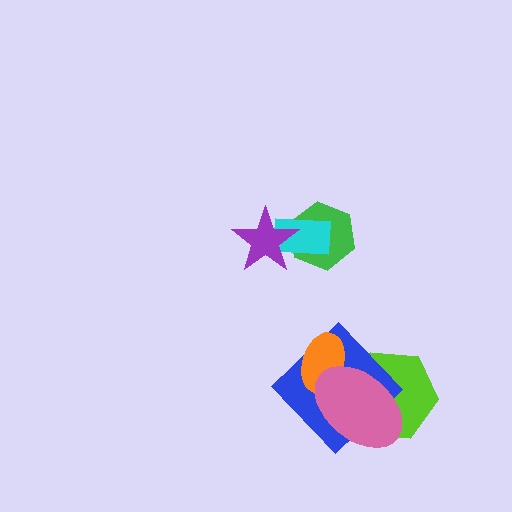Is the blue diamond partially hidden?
Yes, it is partially covered by another shape.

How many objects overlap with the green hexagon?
2 objects overlap with the green hexagon.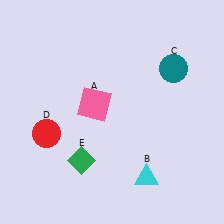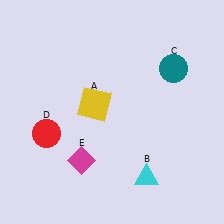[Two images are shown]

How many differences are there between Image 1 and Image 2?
There are 2 differences between the two images.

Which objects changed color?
A changed from pink to yellow. E changed from green to magenta.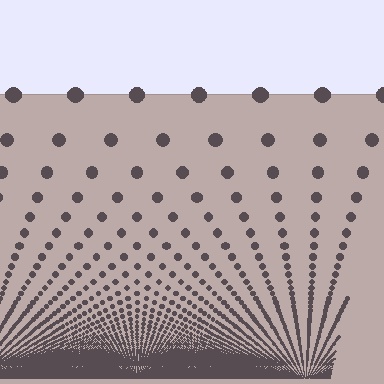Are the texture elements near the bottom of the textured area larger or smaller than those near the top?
Smaller. The gradient is inverted — elements near the bottom are smaller and denser.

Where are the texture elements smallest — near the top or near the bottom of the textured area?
Near the bottom.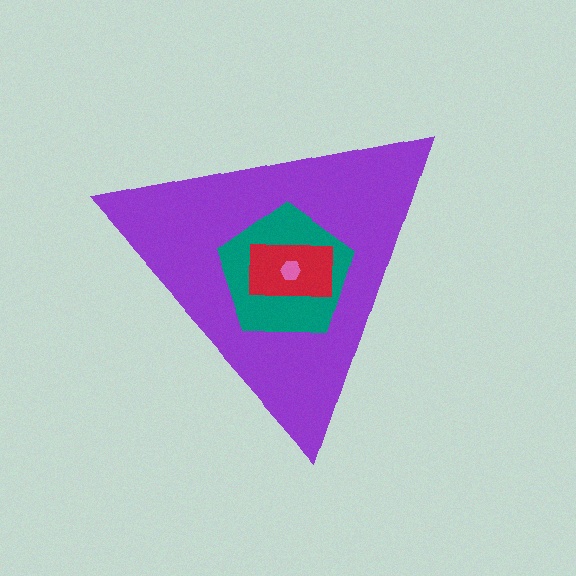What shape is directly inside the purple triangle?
The teal pentagon.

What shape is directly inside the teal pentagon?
The red rectangle.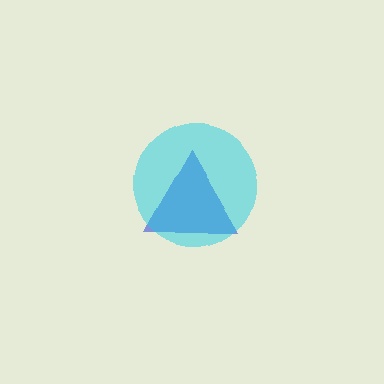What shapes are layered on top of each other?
The layered shapes are: a blue triangle, a cyan circle.